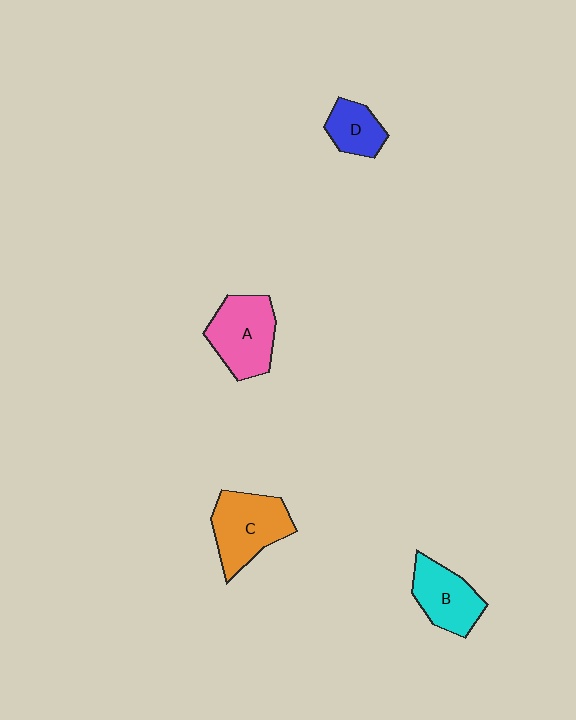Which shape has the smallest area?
Shape D (blue).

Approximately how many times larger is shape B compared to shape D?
Approximately 1.5 times.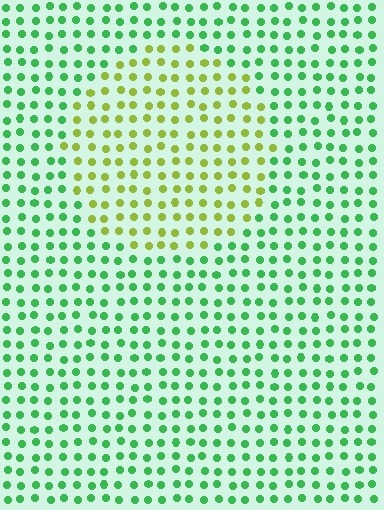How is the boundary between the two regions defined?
The boundary is defined purely by a slight shift in hue (about 52 degrees). Spacing, size, and orientation are identical on both sides.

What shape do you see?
I see a circle.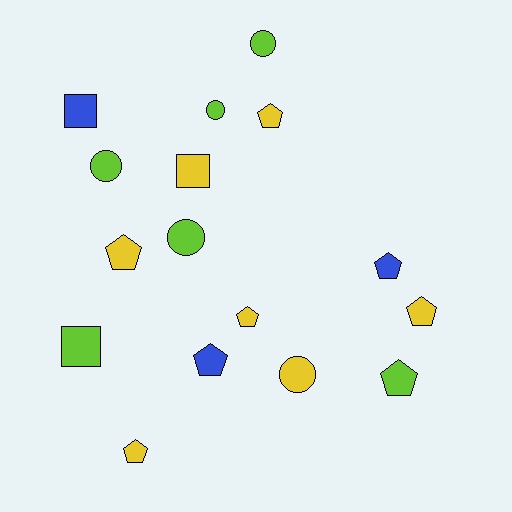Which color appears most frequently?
Yellow, with 7 objects.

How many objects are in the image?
There are 16 objects.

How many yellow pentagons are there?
There are 5 yellow pentagons.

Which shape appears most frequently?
Pentagon, with 8 objects.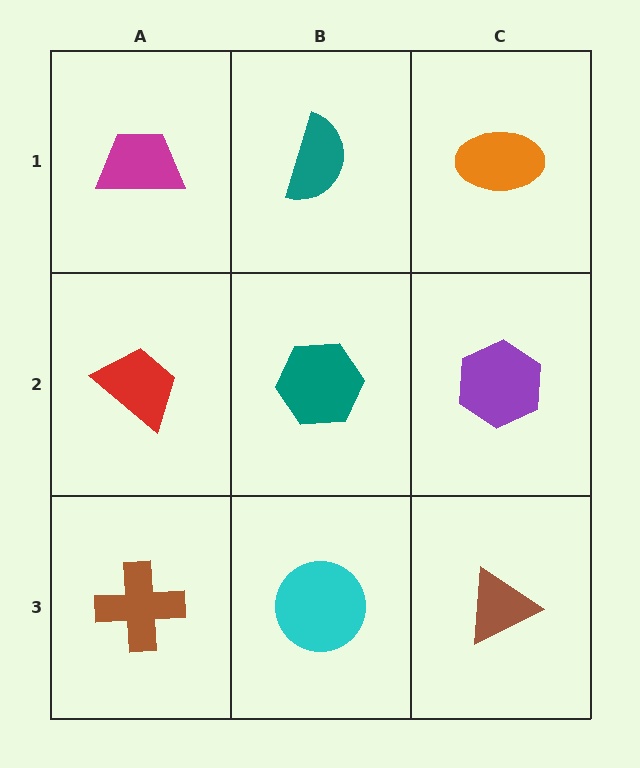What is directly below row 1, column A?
A red trapezoid.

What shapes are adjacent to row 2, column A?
A magenta trapezoid (row 1, column A), a brown cross (row 3, column A), a teal hexagon (row 2, column B).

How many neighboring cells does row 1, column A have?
2.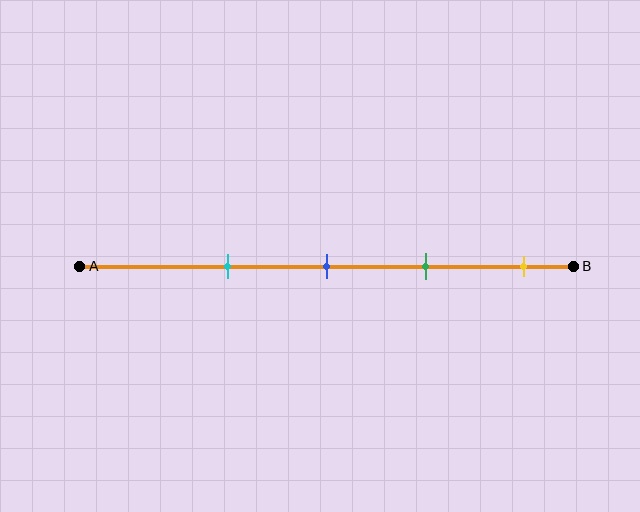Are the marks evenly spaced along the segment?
Yes, the marks are approximately evenly spaced.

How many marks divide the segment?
There are 4 marks dividing the segment.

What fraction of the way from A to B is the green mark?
The green mark is approximately 70% (0.7) of the way from A to B.